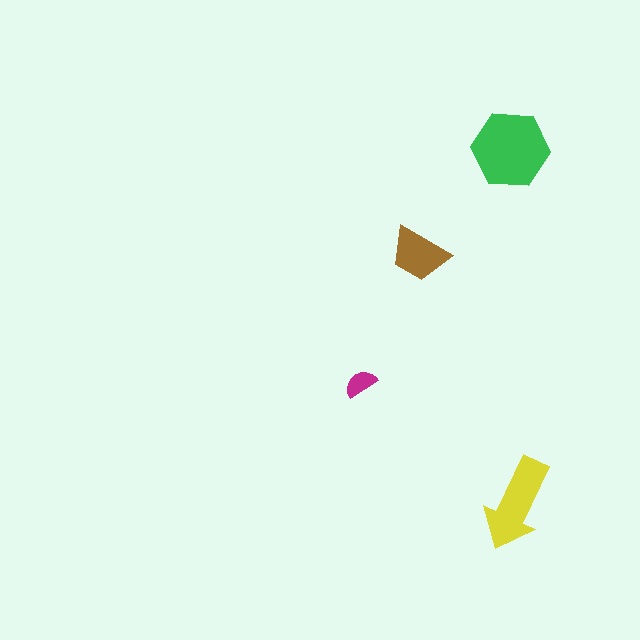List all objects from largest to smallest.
The green hexagon, the yellow arrow, the brown trapezoid, the magenta semicircle.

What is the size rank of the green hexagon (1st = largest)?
1st.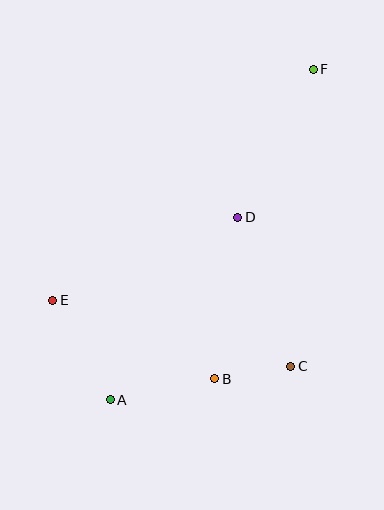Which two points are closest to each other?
Points B and C are closest to each other.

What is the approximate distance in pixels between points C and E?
The distance between C and E is approximately 247 pixels.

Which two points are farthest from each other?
Points A and F are farthest from each other.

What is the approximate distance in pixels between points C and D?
The distance between C and D is approximately 158 pixels.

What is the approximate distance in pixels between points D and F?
The distance between D and F is approximately 166 pixels.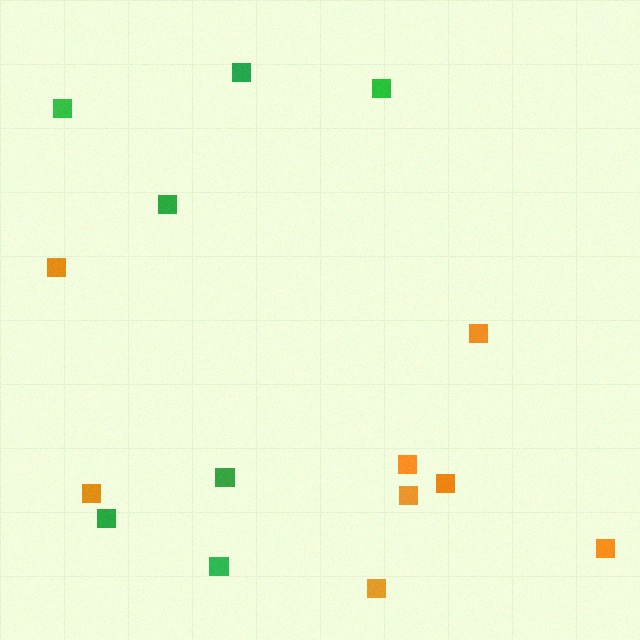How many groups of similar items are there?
There are 2 groups: one group of green squares (7) and one group of orange squares (8).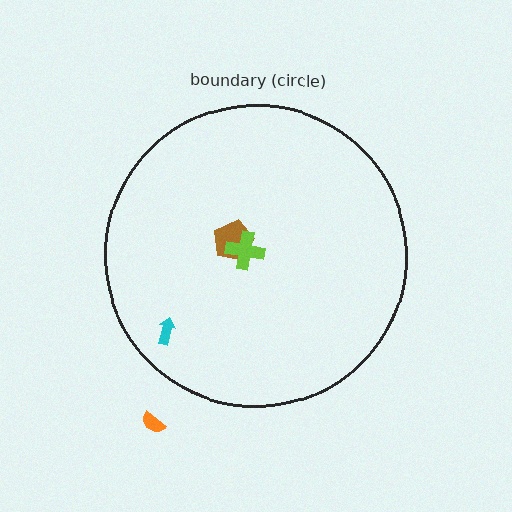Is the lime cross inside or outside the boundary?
Inside.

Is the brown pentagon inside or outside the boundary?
Inside.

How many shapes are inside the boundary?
3 inside, 1 outside.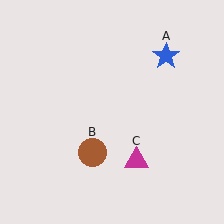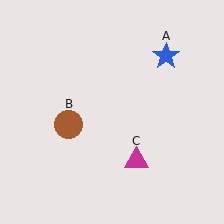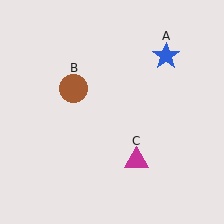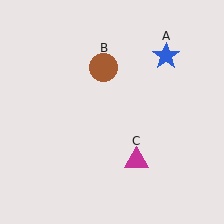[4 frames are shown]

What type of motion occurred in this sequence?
The brown circle (object B) rotated clockwise around the center of the scene.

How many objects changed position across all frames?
1 object changed position: brown circle (object B).